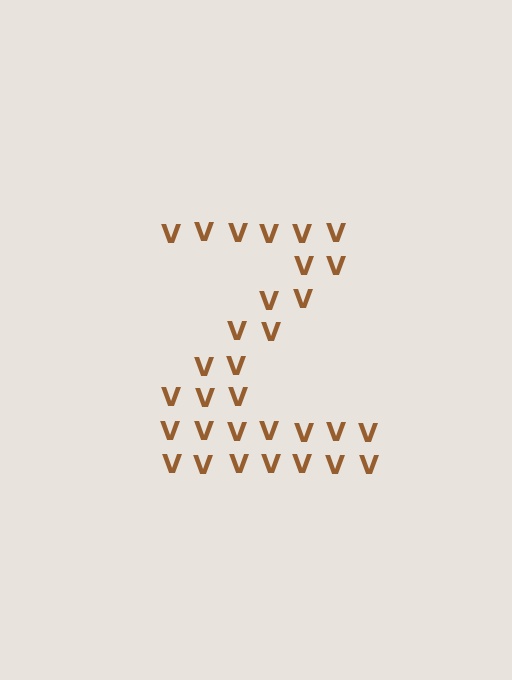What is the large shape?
The large shape is the letter Z.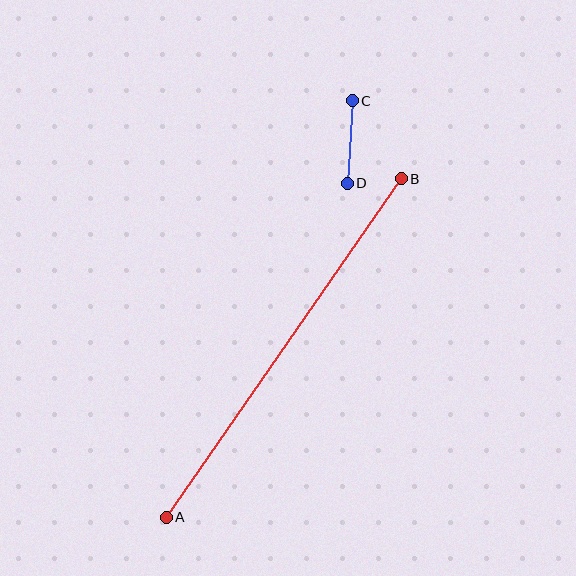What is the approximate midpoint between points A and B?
The midpoint is at approximately (284, 348) pixels.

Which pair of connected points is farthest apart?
Points A and B are farthest apart.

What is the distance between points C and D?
The distance is approximately 82 pixels.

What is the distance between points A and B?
The distance is approximately 412 pixels.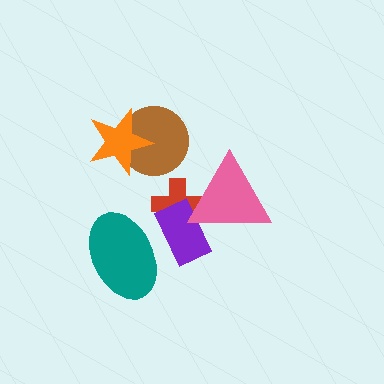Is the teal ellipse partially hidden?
No, no other shape covers it.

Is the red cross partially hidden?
Yes, it is partially covered by another shape.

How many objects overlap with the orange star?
1 object overlaps with the orange star.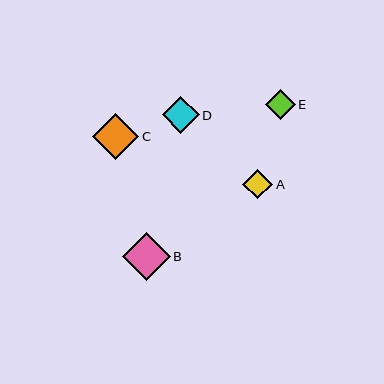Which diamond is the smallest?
Diamond A is the smallest with a size of approximately 30 pixels.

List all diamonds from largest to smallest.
From largest to smallest: B, C, D, E, A.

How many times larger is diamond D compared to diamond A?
Diamond D is approximately 1.2 times the size of diamond A.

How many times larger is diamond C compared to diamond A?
Diamond C is approximately 1.5 times the size of diamond A.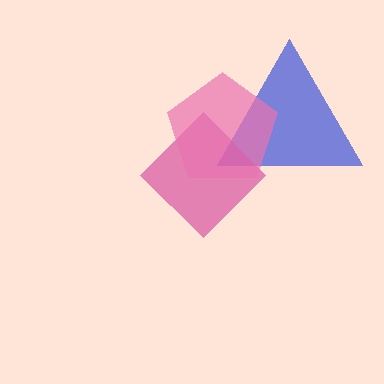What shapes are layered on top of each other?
The layered shapes are: a blue triangle, a magenta diamond, a pink pentagon.